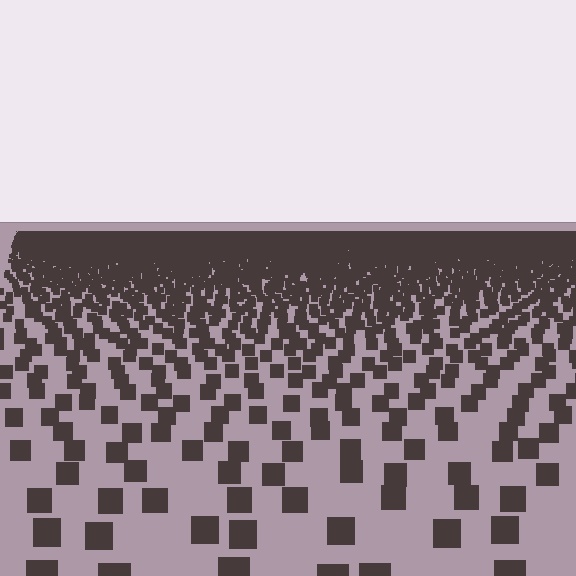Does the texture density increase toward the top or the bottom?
Density increases toward the top.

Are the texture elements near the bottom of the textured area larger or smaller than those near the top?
Larger. Near the bottom, elements are closer to the viewer and appear at a bigger on-screen size.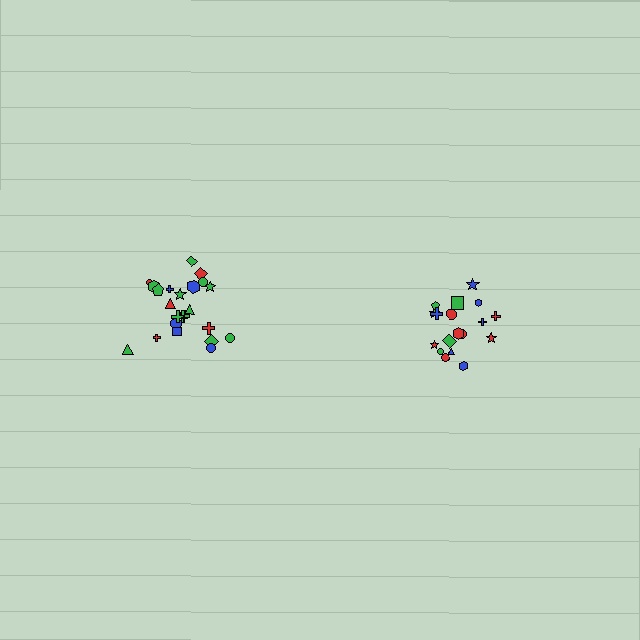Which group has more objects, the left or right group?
The left group.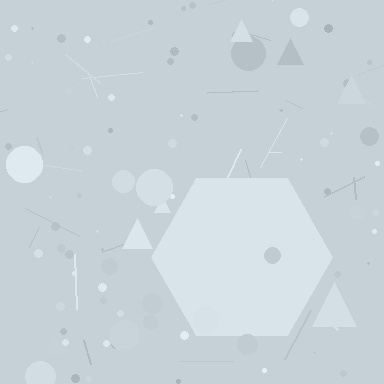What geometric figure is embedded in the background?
A hexagon is embedded in the background.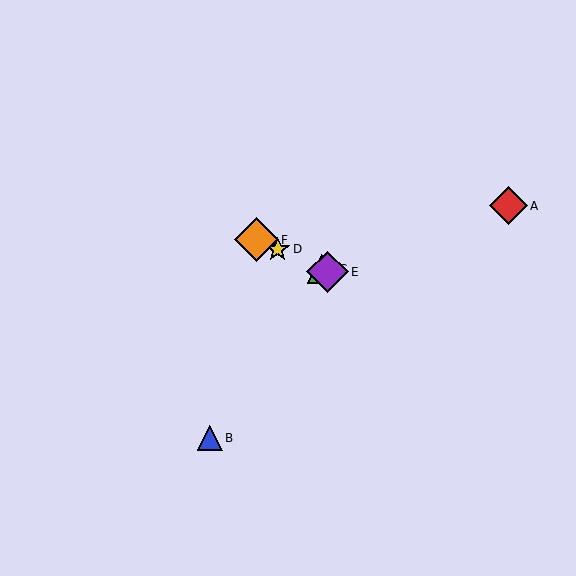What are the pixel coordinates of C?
Object C is at (322, 269).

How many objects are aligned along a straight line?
4 objects (C, D, E, F) are aligned along a straight line.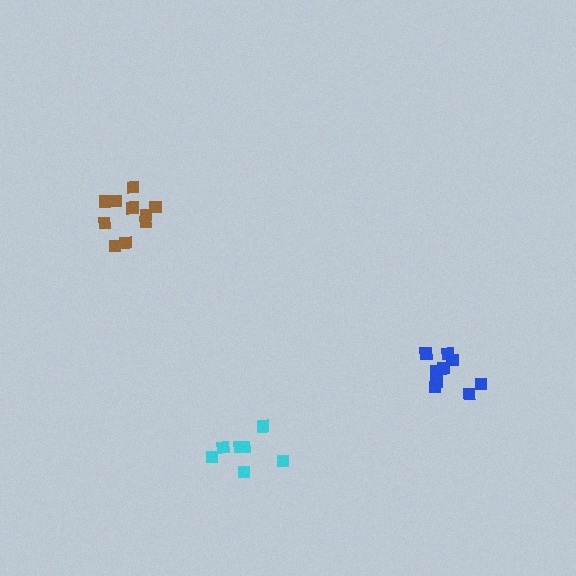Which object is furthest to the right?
The blue cluster is rightmost.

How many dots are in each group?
Group 1: 10 dots, Group 2: 9 dots, Group 3: 7 dots (26 total).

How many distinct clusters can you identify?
There are 3 distinct clusters.